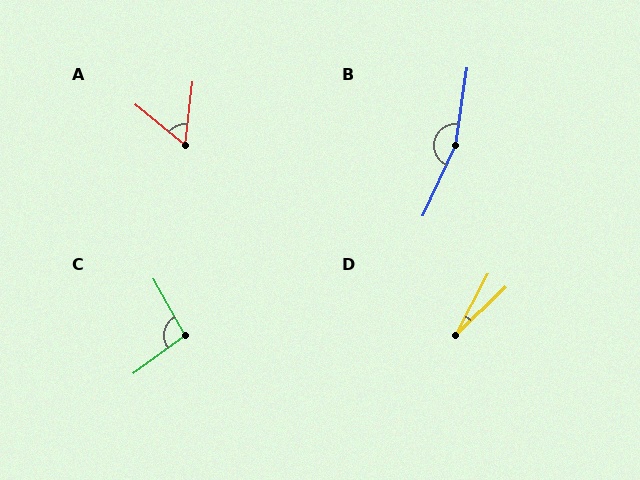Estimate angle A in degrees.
Approximately 57 degrees.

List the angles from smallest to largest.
D (19°), A (57°), C (97°), B (164°).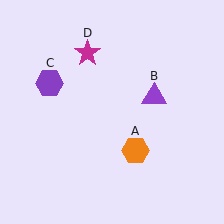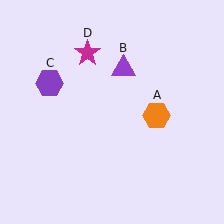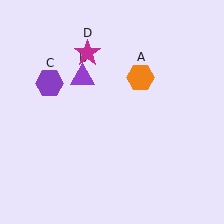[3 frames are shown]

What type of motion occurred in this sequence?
The orange hexagon (object A), purple triangle (object B) rotated counterclockwise around the center of the scene.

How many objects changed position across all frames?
2 objects changed position: orange hexagon (object A), purple triangle (object B).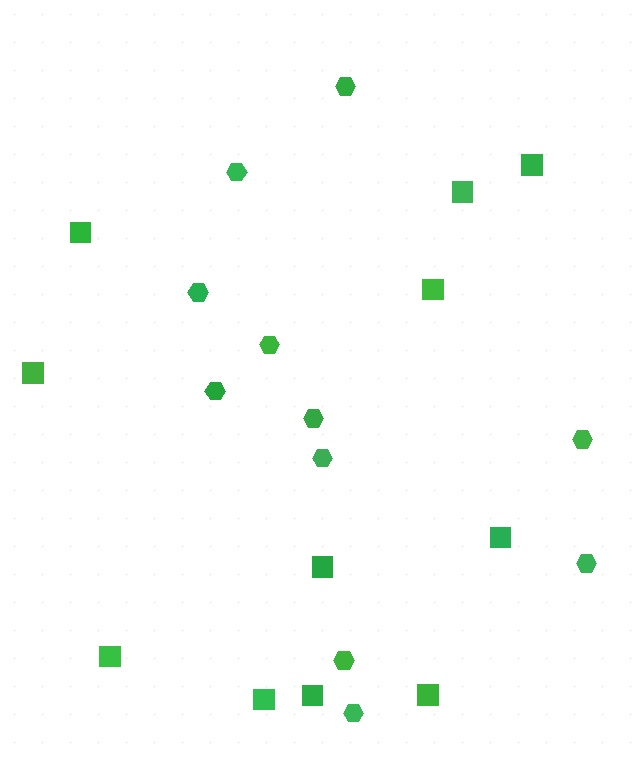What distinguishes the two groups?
There are 2 groups: one group of hexagons (11) and one group of squares (11).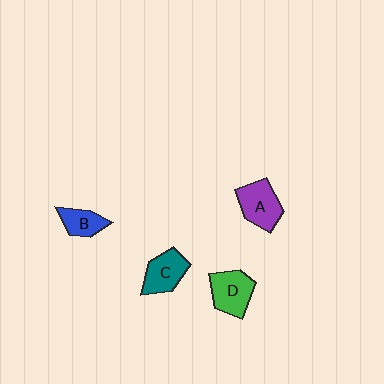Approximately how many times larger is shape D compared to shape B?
Approximately 1.5 times.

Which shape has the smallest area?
Shape B (blue).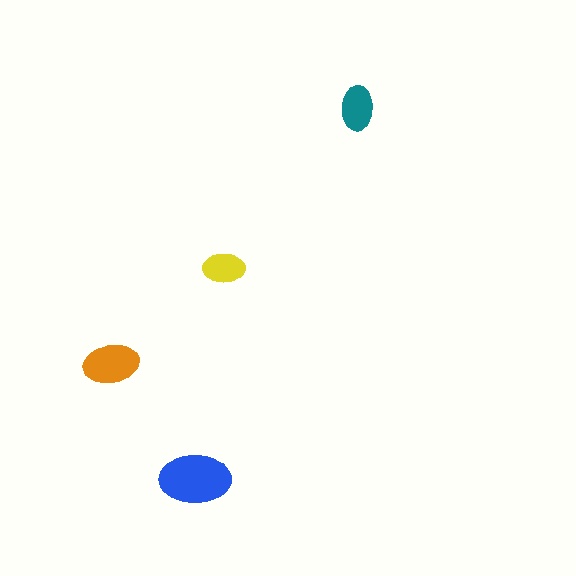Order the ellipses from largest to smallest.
the blue one, the orange one, the teal one, the yellow one.